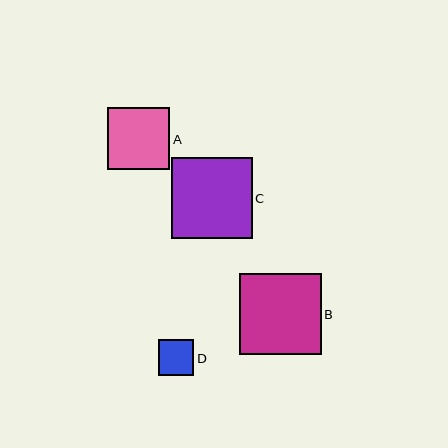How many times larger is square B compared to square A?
Square B is approximately 1.3 times the size of square A.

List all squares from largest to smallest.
From largest to smallest: B, C, A, D.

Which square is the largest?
Square B is the largest with a size of approximately 81 pixels.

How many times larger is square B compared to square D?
Square B is approximately 2.3 times the size of square D.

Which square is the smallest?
Square D is the smallest with a size of approximately 36 pixels.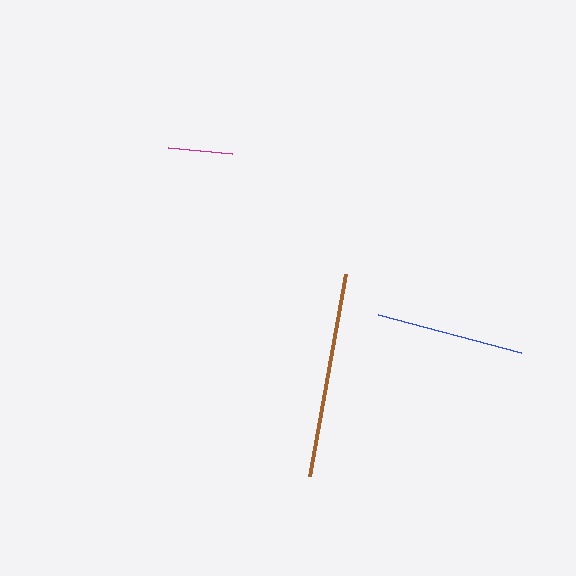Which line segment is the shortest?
The magenta line is the shortest at approximately 64 pixels.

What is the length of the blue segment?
The blue segment is approximately 147 pixels long.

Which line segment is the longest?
The brown line is the longest at approximately 205 pixels.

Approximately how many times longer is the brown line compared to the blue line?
The brown line is approximately 1.4 times the length of the blue line.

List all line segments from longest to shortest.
From longest to shortest: brown, blue, magenta.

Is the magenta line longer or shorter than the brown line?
The brown line is longer than the magenta line.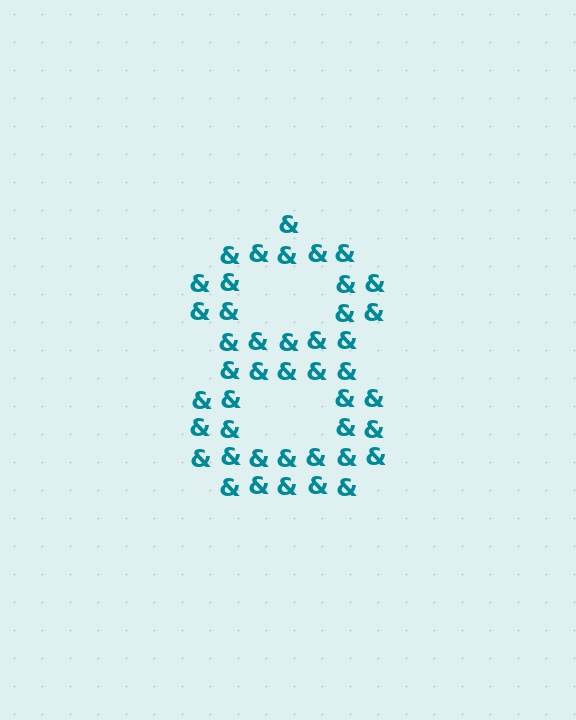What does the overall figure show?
The overall figure shows the digit 8.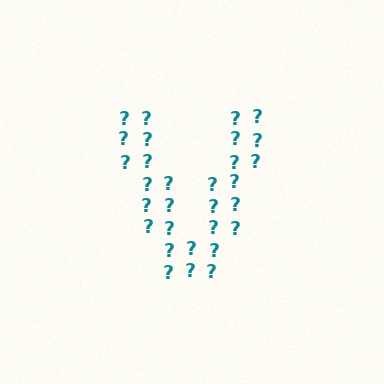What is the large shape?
The large shape is the letter V.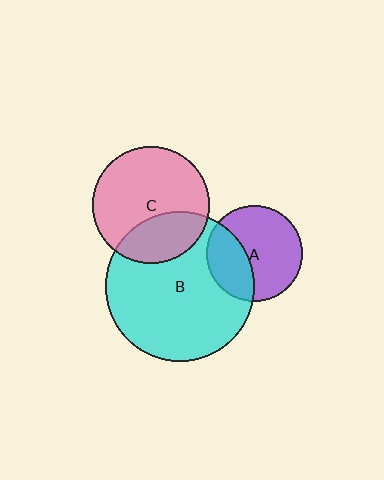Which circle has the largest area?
Circle B (cyan).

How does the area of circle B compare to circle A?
Approximately 2.4 times.